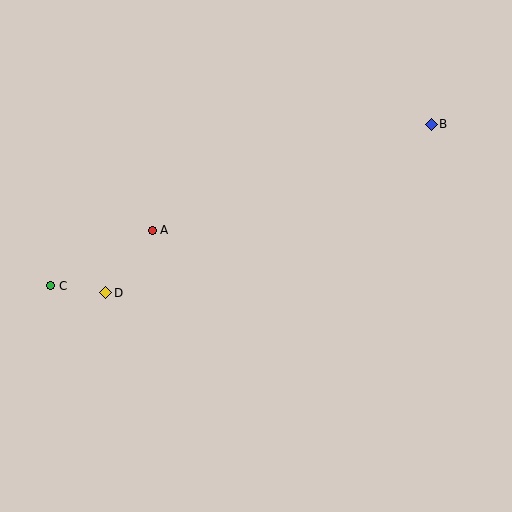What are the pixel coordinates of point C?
Point C is at (51, 286).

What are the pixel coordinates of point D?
Point D is at (106, 293).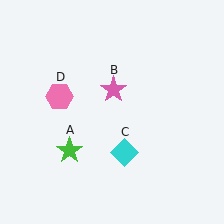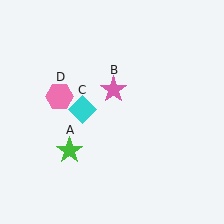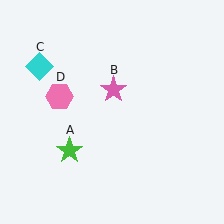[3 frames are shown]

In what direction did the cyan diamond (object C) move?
The cyan diamond (object C) moved up and to the left.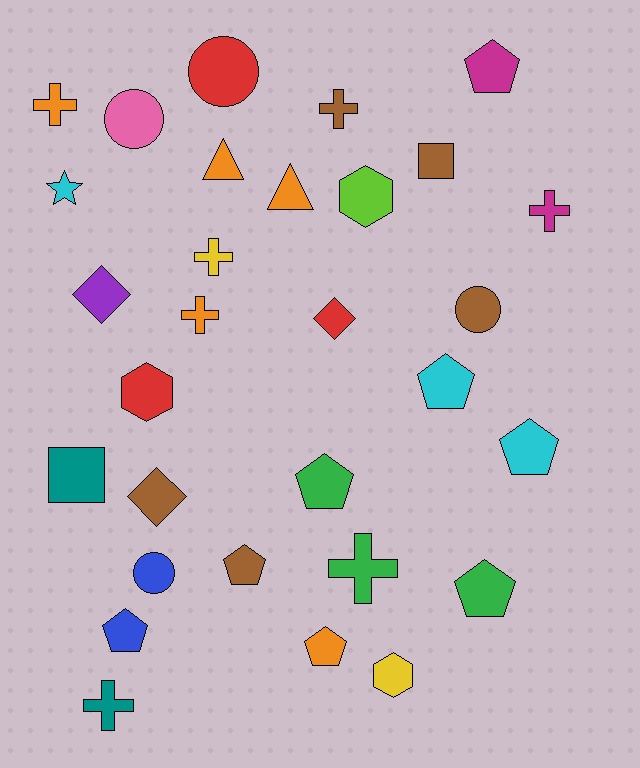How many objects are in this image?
There are 30 objects.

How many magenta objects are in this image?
There are 2 magenta objects.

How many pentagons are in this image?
There are 8 pentagons.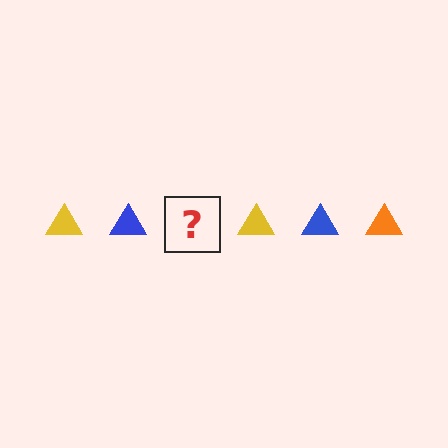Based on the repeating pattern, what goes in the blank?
The blank should be an orange triangle.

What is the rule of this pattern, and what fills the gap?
The rule is that the pattern cycles through yellow, blue, orange triangles. The gap should be filled with an orange triangle.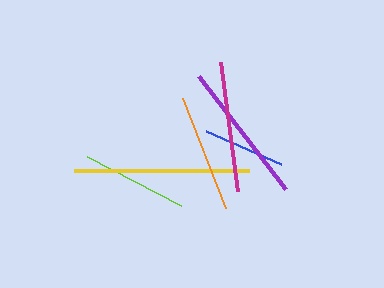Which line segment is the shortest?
The blue line is the shortest at approximately 82 pixels.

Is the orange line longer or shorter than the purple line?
The purple line is longer than the orange line.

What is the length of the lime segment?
The lime segment is approximately 106 pixels long.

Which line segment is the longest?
The yellow line is the longest at approximately 174 pixels.